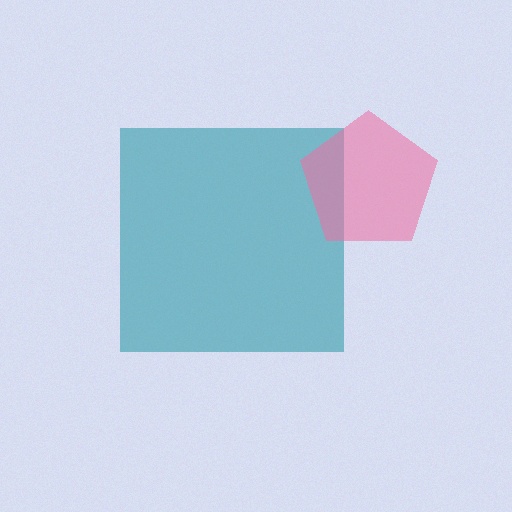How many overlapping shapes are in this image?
There are 2 overlapping shapes in the image.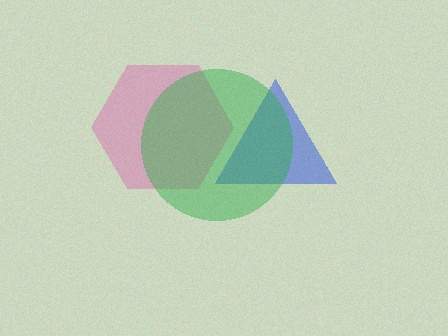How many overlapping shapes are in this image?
There are 3 overlapping shapes in the image.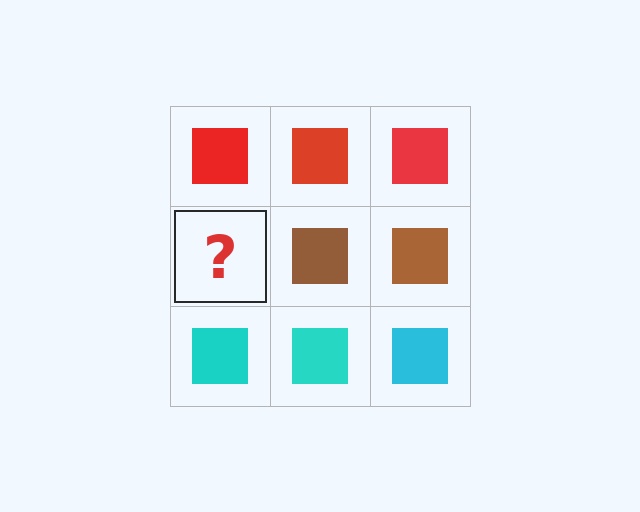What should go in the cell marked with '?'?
The missing cell should contain a brown square.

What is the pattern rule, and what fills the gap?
The rule is that each row has a consistent color. The gap should be filled with a brown square.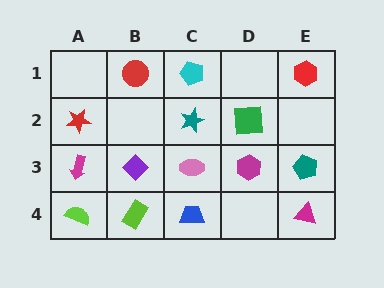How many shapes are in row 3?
5 shapes.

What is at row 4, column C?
A blue trapezoid.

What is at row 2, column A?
A red star.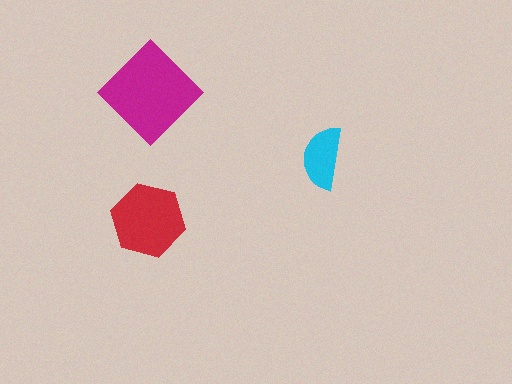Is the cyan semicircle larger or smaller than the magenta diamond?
Smaller.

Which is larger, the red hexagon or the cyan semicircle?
The red hexagon.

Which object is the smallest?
The cyan semicircle.